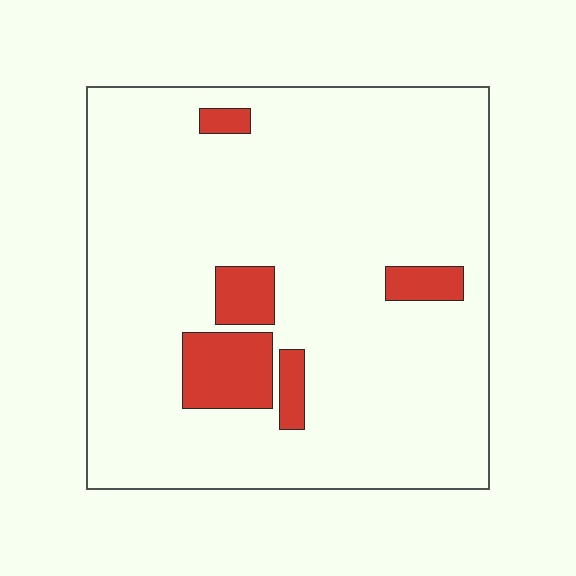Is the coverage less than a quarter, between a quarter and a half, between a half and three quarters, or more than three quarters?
Less than a quarter.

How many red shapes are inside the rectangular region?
5.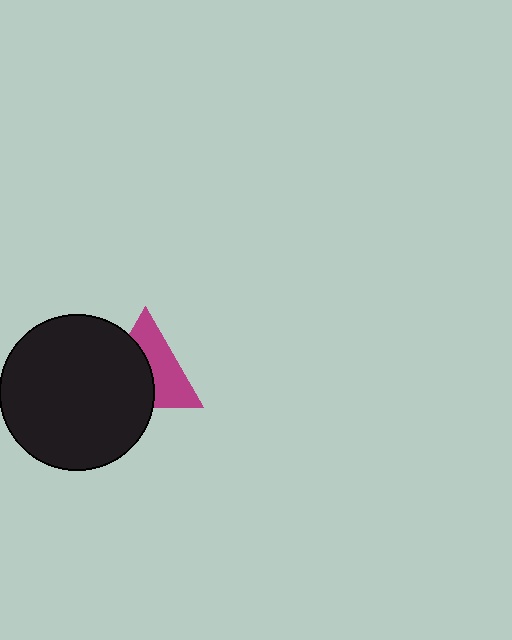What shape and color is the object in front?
The object in front is a black circle.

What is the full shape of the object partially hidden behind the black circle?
The partially hidden object is a magenta triangle.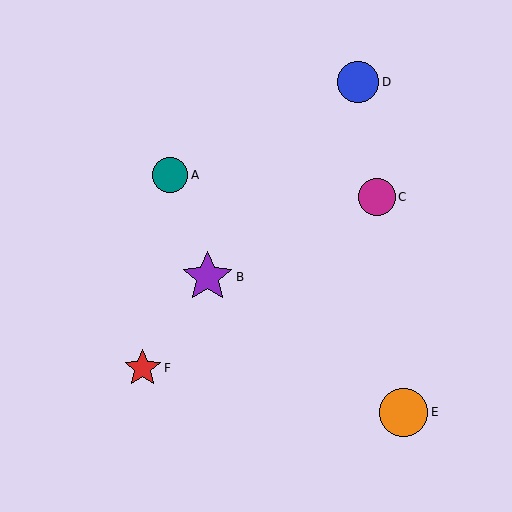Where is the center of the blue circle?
The center of the blue circle is at (358, 82).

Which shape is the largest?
The purple star (labeled B) is the largest.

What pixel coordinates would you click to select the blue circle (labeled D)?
Click at (358, 82) to select the blue circle D.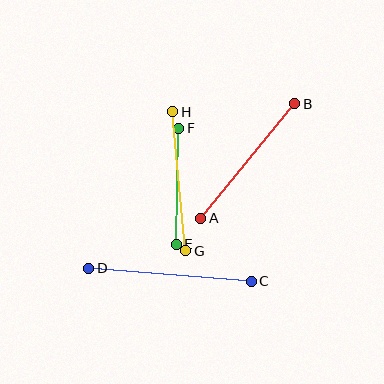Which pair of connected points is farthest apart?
Points C and D are farthest apart.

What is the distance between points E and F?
The distance is approximately 116 pixels.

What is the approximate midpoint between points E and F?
The midpoint is at approximately (177, 186) pixels.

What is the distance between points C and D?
The distance is approximately 163 pixels.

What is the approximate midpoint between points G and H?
The midpoint is at approximately (179, 181) pixels.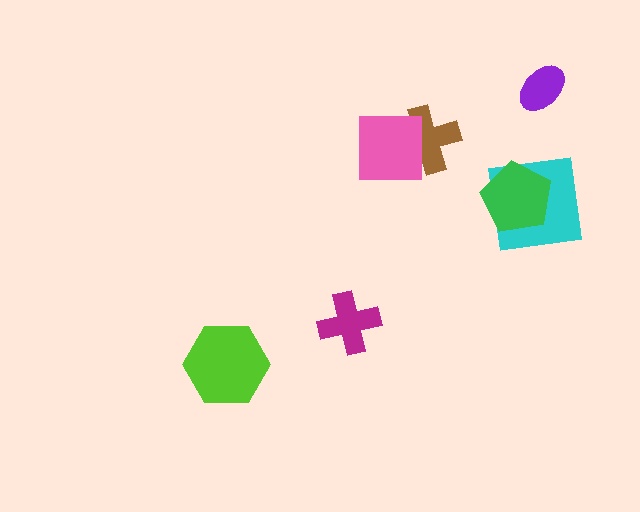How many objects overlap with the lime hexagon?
0 objects overlap with the lime hexagon.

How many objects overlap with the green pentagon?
1 object overlaps with the green pentagon.